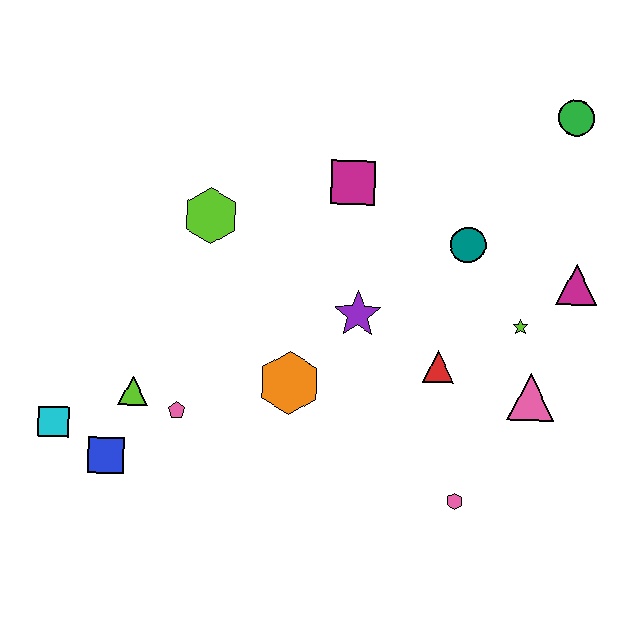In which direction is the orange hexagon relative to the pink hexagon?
The orange hexagon is to the left of the pink hexagon.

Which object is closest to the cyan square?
The blue square is closest to the cyan square.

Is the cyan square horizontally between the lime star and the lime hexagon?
No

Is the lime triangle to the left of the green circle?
Yes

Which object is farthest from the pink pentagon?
The green circle is farthest from the pink pentagon.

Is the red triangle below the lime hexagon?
Yes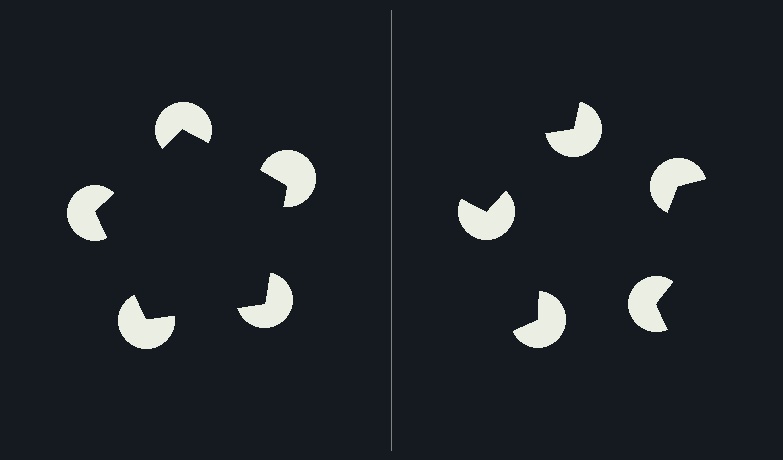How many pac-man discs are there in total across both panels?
10 — 5 on each side.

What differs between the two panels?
The pac-man discs are positioned identically on both sides; only the wedge orientations differ. On the left they align to a pentagon; on the right they are misaligned.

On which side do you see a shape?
An illusory pentagon appears on the left side. On the right side the wedge cuts are rotated, so no coherent shape forms.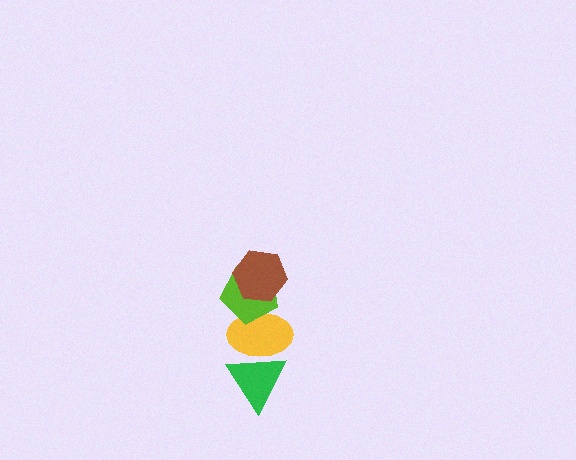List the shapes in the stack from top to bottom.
From top to bottom: the brown hexagon, the lime pentagon, the yellow ellipse, the green triangle.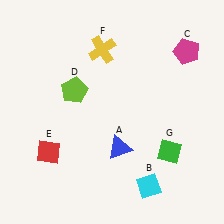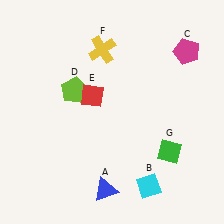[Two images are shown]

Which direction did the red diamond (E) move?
The red diamond (E) moved up.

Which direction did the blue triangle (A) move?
The blue triangle (A) moved down.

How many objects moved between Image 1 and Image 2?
2 objects moved between the two images.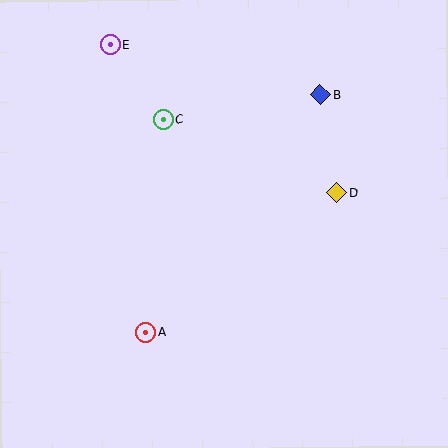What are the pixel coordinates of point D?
Point D is at (336, 193).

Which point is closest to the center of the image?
Point D at (336, 193) is closest to the center.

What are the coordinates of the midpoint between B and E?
The midpoint between B and E is at (215, 70).